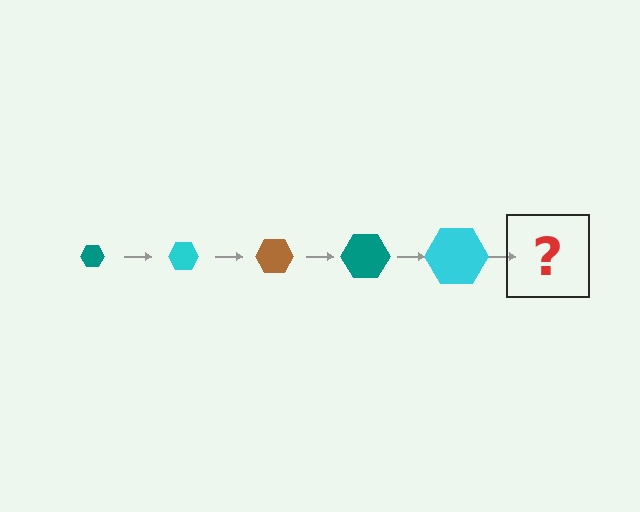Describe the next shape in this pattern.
It should be a brown hexagon, larger than the previous one.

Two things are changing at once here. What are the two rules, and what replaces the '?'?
The two rules are that the hexagon grows larger each step and the color cycles through teal, cyan, and brown. The '?' should be a brown hexagon, larger than the previous one.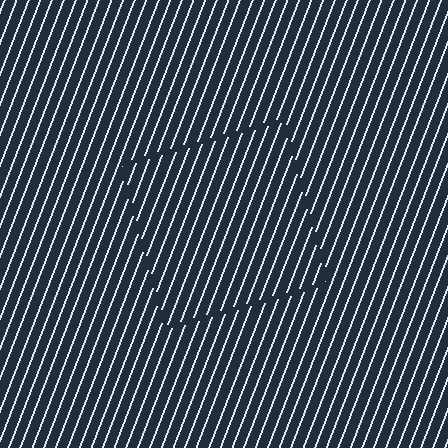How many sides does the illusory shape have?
4 sides — the line-ends trace a square.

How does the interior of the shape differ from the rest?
The interior of the shape contains the same grating, shifted by half a period — the contour is defined by the phase discontinuity where line-ends from the inner and outer gratings abut.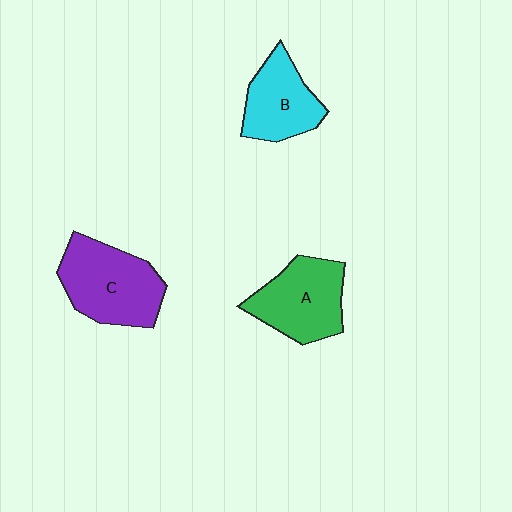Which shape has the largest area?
Shape C (purple).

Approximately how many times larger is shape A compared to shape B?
Approximately 1.2 times.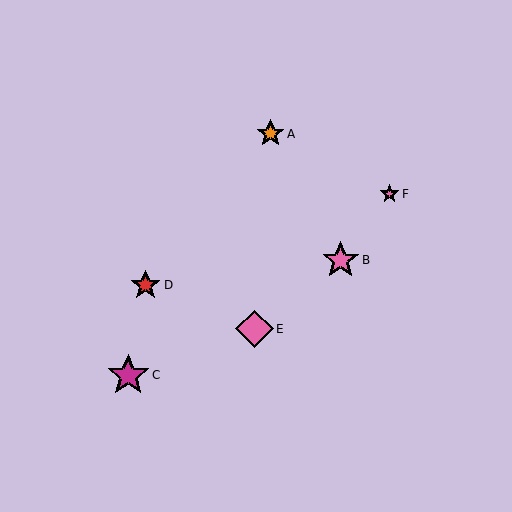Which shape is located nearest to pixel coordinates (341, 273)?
The pink star (labeled B) at (341, 260) is nearest to that location.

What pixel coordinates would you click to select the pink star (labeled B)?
Click at (341, 260) to select the pink star B.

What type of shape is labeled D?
Shape D is a red star.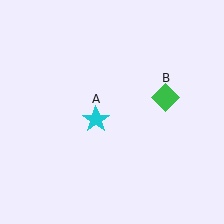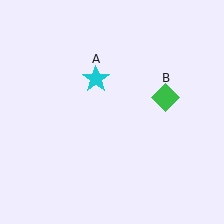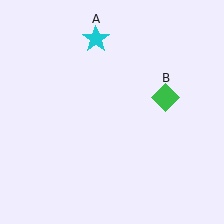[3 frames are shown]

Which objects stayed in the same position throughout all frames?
Green diamond (object B) remained stationary.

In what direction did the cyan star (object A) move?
The cyan star (object A) moved up.